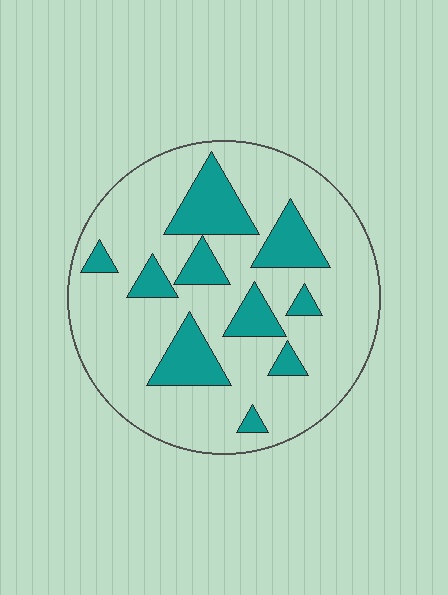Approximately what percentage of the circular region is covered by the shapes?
Approximately 20%.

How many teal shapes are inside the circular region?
10.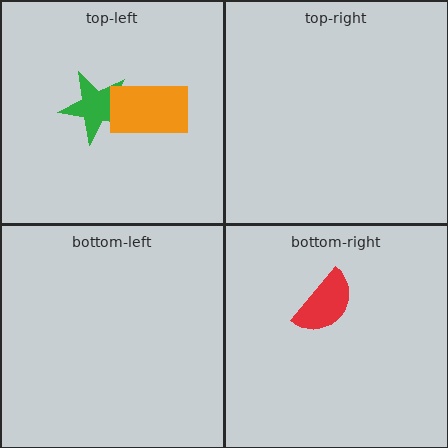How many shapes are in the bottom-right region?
1.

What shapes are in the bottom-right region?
The red semicircle.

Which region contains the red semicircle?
The bottom-right region.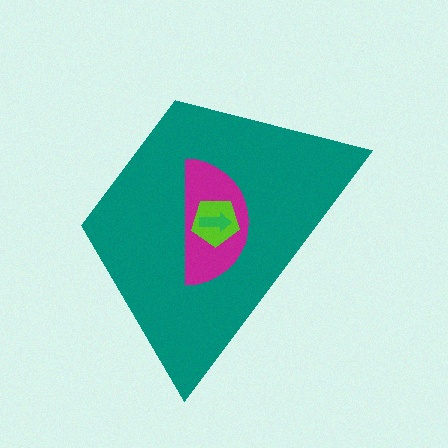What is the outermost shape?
The teal trapezoid.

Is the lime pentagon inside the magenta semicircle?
Yes.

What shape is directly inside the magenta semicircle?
The lime pentagon.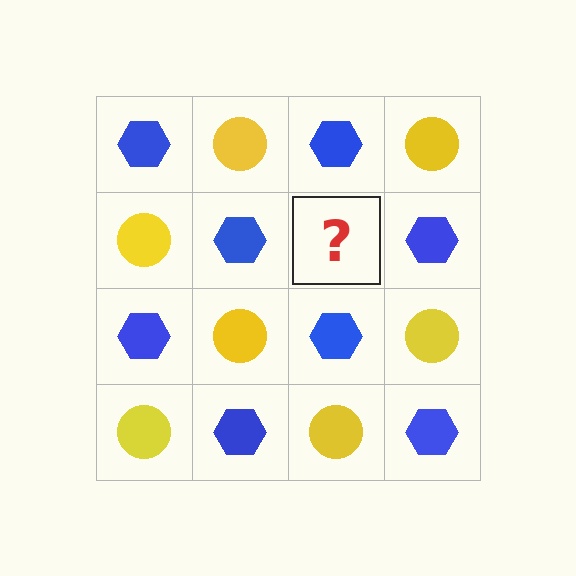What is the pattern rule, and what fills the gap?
The rule is that it alternates blue hexagon and yellow circle in a checkerboard pattern. The gap should be filled with a yellow circle.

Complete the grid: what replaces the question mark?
The question mark should be replaced with a yellow circle.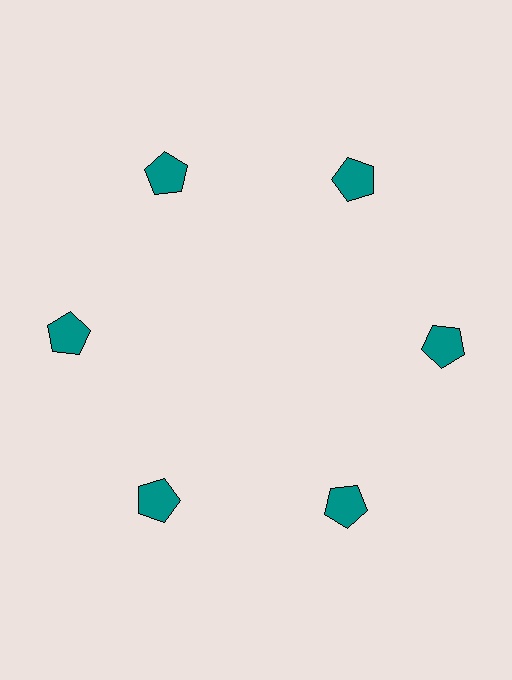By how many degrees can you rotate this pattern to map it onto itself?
The pattern maps onto itself every 60 degrees of rotation.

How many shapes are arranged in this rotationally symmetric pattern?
There are 6 shapes, arranged in 6 groups of 1.